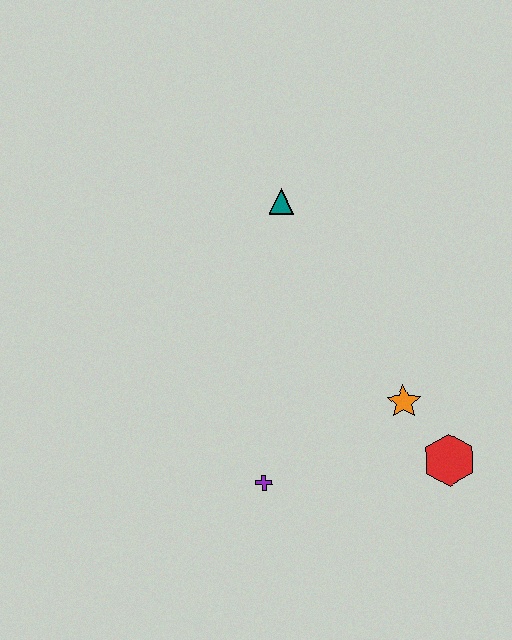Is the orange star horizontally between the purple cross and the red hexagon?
Yes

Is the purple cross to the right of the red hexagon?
No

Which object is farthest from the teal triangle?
The red hexagon is farthest from the teal triangle.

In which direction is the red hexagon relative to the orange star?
The red hexagon is below the orange star.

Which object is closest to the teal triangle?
The orange star is closest to the teal triangle.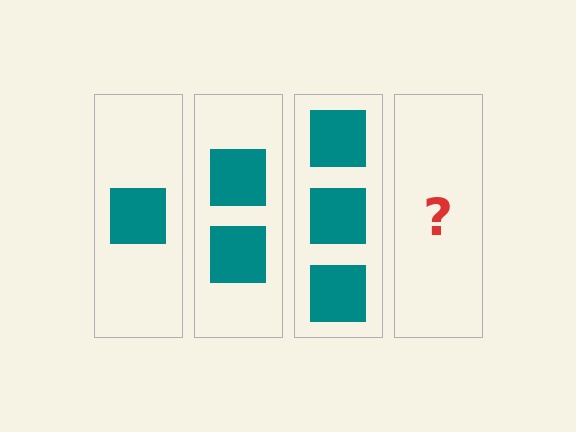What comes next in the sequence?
The next element should be 4 squares.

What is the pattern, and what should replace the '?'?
The pattern is that each step adds one more square. The '?' should be 4 squares.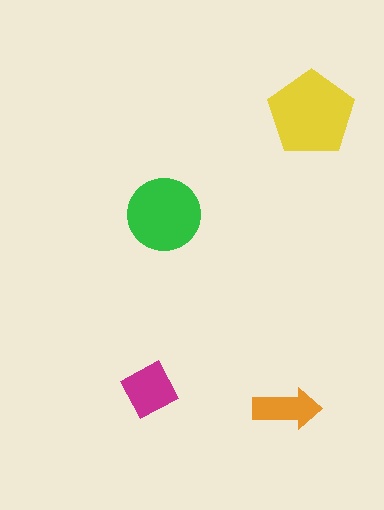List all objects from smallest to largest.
The orange arrow, the magenta square, the green circle, the yellow pentagon.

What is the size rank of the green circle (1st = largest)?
2nd.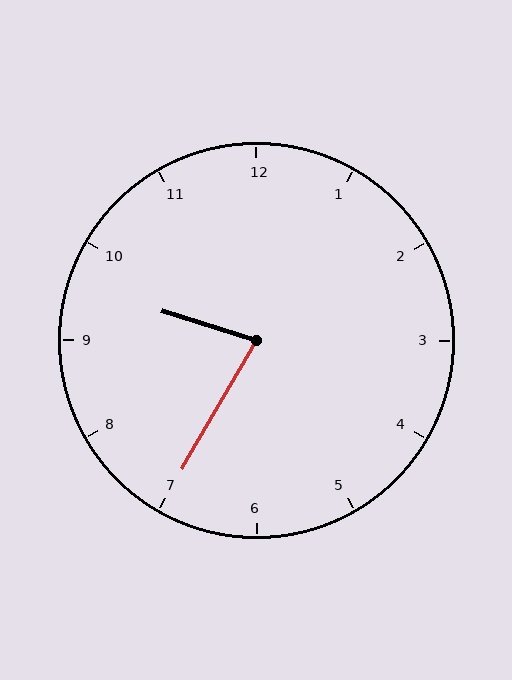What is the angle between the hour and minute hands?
Approximately 78 degrees.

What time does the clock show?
9:35.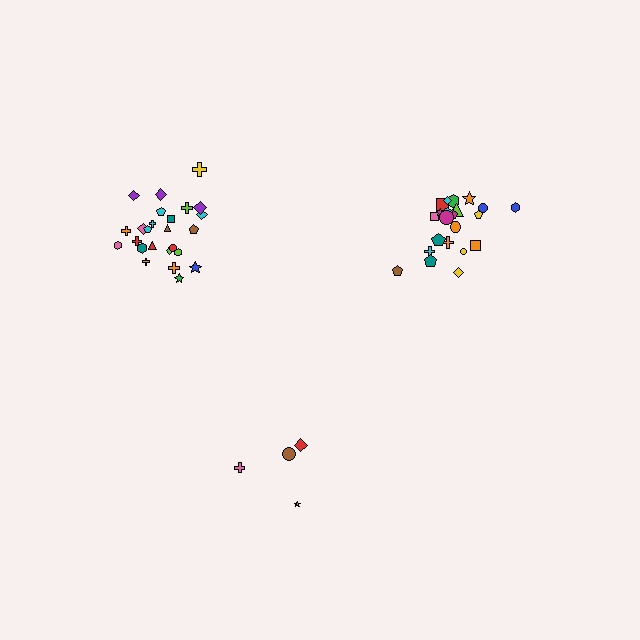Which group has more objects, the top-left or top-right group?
The top-left group.